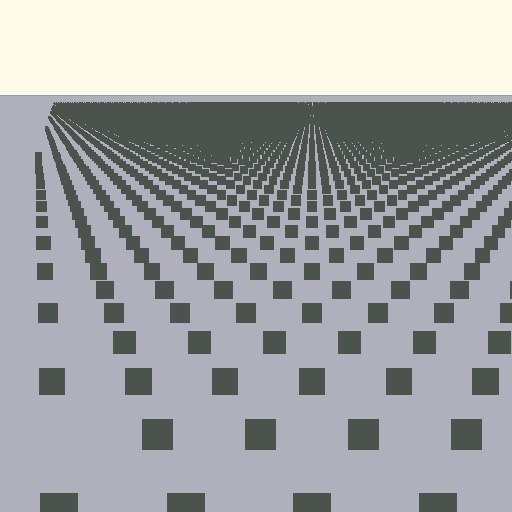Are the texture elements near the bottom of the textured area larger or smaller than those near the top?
Larger. Near the bottom, elements are closer to the viewer and appear at a bigger on-screen size.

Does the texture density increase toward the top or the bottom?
Density increases toward the top.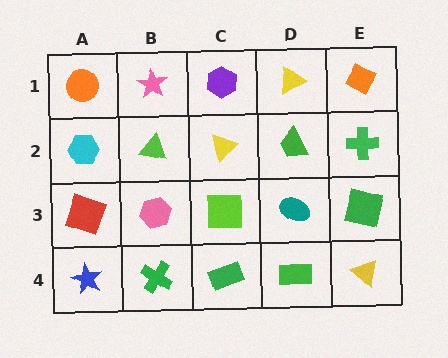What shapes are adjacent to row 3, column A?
A cyan hexagon (row 2, column A), a blue star (row 4, column A), a pink hexagon (row 3, column B).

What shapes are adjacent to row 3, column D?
A green trapezoid (row 2, column D), a green rectangle (row 4, column D), a lime square (row 3, column C), a green square (row 3, column E).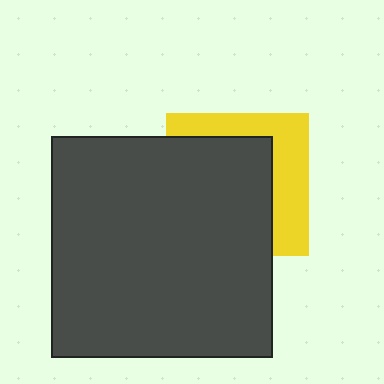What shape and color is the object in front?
The object in front is a dark gray square.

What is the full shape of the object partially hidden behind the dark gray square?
The partially hidden object is a yellow square.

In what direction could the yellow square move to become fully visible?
The yellow square could move toward the upper-right. That would shift it out from behind the dark gray square entirely.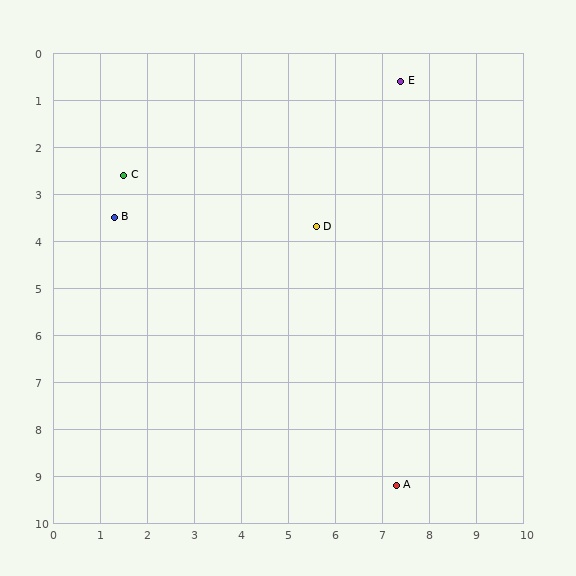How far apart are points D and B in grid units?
Points D and B are about 4.3 grid units apart.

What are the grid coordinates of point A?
Point A is at approximately (7.3, 9.2).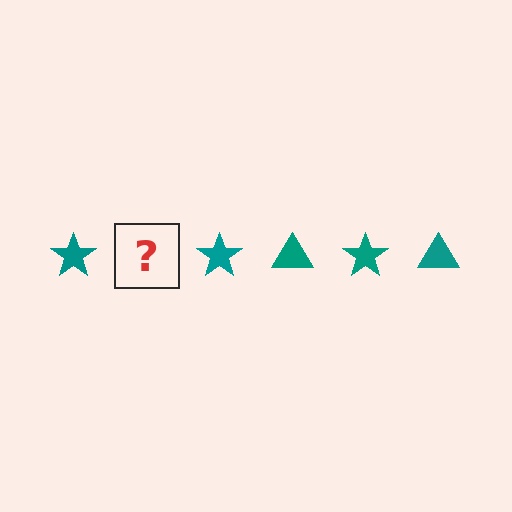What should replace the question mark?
The question mark should be replaced with a teal triangle.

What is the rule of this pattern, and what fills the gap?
The rule is that the pattern cycles through star, triangle shapes in teal. The gap should be filled with a teal triangle.